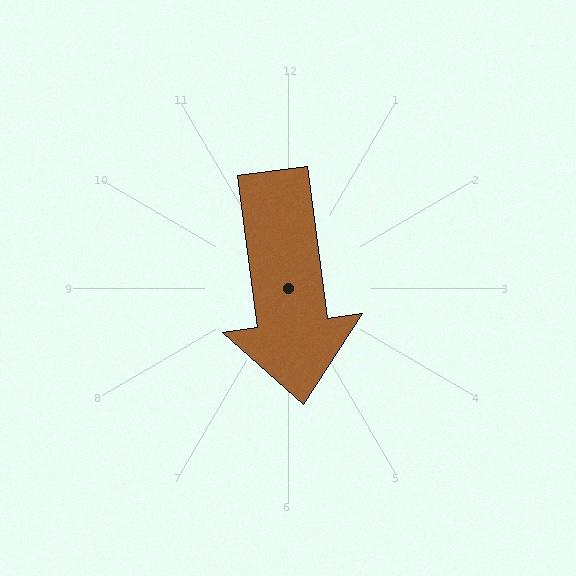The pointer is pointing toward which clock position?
Roughly 6 o'clock.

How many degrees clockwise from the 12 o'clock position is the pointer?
Approximately 172 degrees.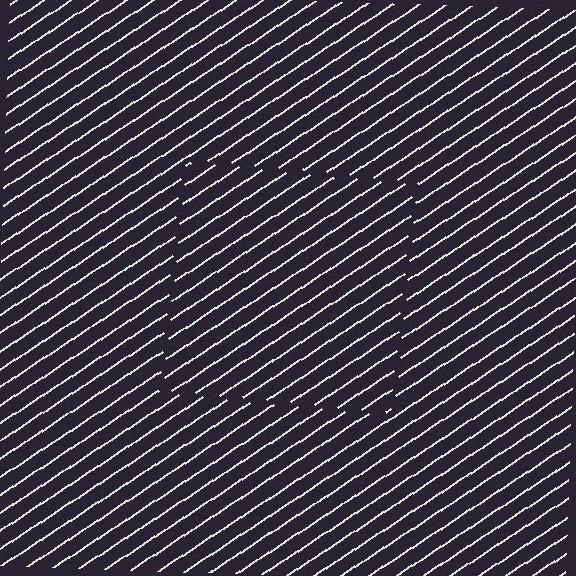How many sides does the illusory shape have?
4 sides — the line-ends trace a square.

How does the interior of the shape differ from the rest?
The interior of the shape contains the same grating, shifted by half a period — the contour is defined by the phase discontinuity where line-ends from the inner and outer gratings abut.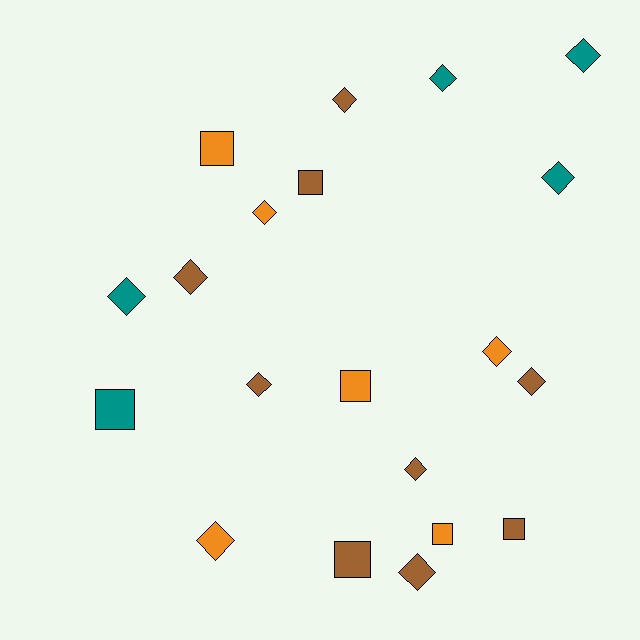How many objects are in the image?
There are 20 objects.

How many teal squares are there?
There is 1 teal square.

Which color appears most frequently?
Brown, with 9 objects.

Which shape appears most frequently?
Diamond, with 13 objects.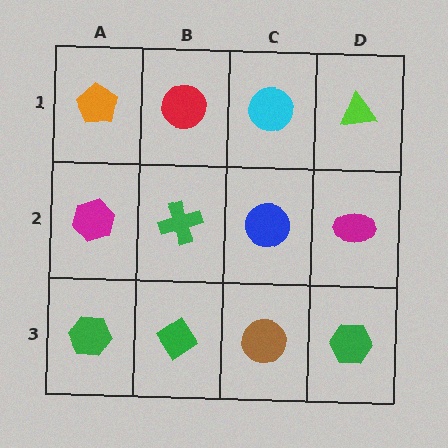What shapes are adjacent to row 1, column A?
A magenta hexagon (row 2, column A), a red circle (row 1, column B).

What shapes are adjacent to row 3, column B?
A green cross (row 2, column B), a green hexagon (row 3, column A), a brown circle (row 3, column C).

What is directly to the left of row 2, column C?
A green cross.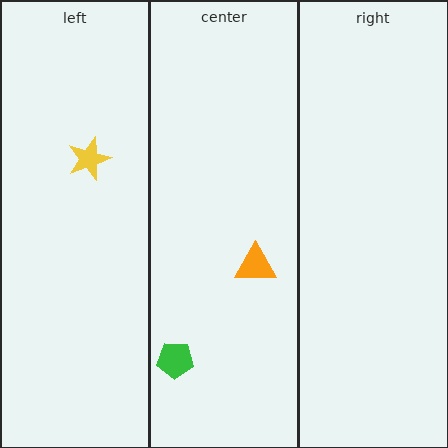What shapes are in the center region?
The orange triangle, the green pentagon.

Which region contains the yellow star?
The left region.